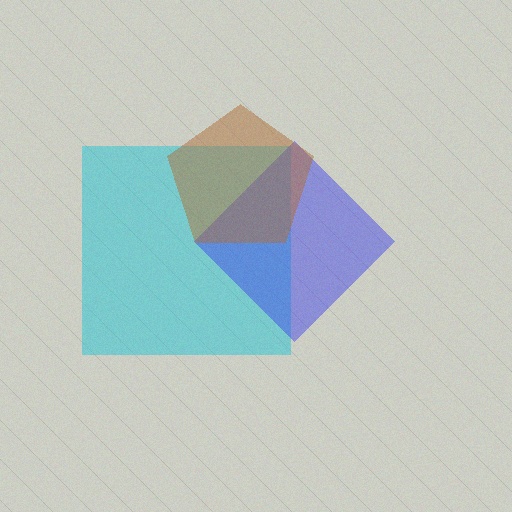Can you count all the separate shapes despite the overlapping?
Yes, there are 3 separate shapes.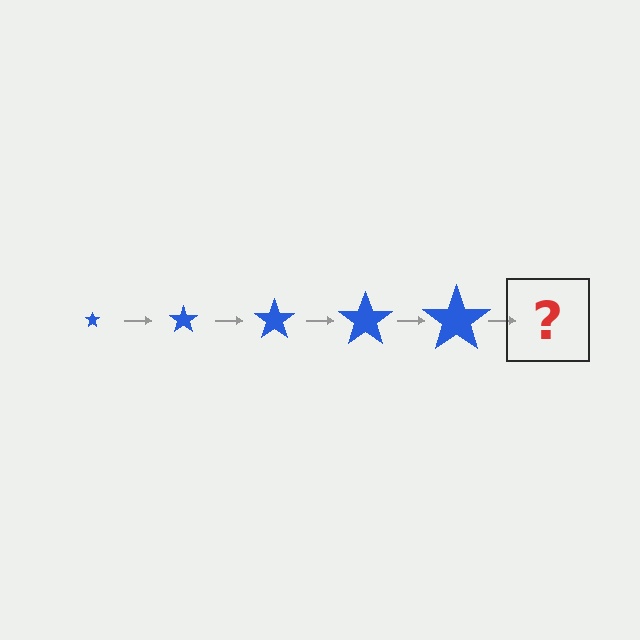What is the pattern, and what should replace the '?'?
The pattern is that the star gets progressively larger each step. The '?' should be a blue star, larger than the previous one.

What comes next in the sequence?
The next element should be a blue star, larger than the previous one.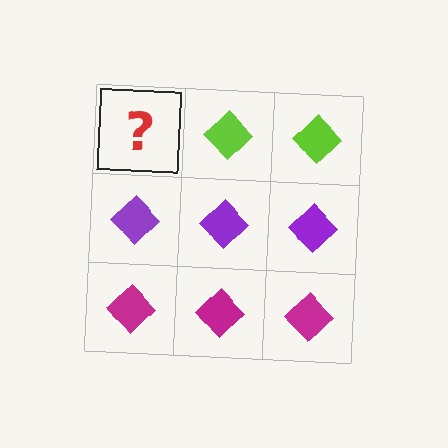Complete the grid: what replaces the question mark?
The question mark should be replaced with a lime diamond.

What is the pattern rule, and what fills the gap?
The rule is that each row has a consistent color. The gap should be filled with a lime diamond.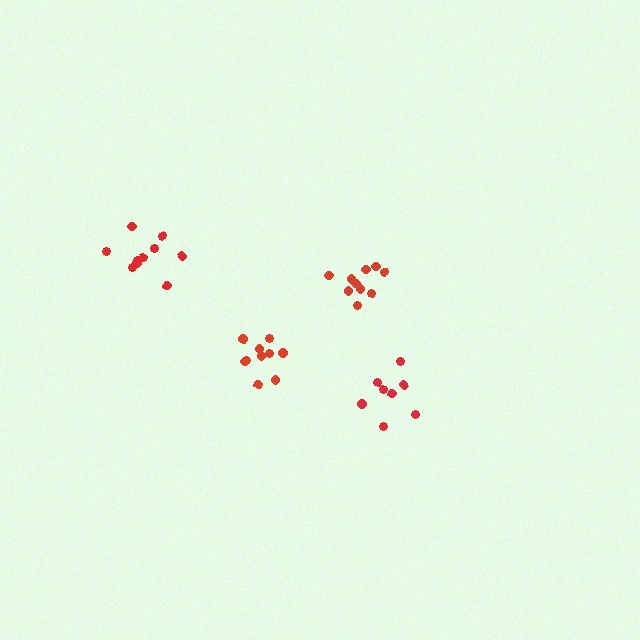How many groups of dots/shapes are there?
There are 4 groups.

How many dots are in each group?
Group 1: 8 dots, Group 2: 10 dots, Group 3: 10 dots, Group 4: 10 dots (38 total).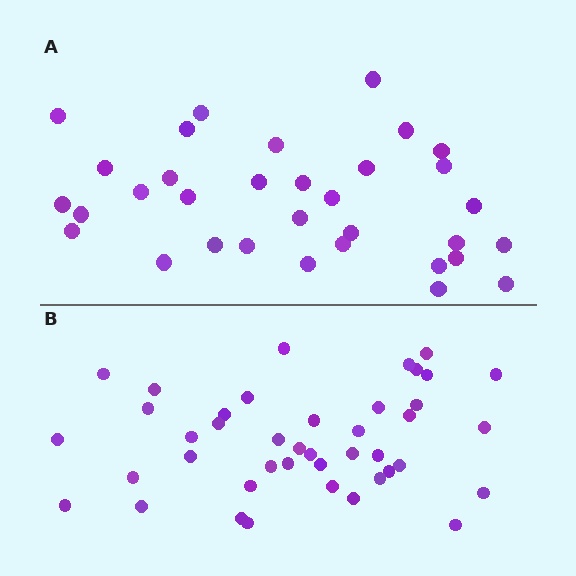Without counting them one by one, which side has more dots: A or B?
Region B (the bottom region) has more dots.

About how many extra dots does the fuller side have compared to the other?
Region B has roughly 8 or so more dots than region A.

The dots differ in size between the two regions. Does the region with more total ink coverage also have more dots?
No. Region A has more total ink coverage because its dots are larger, but region B actually contains more individual dots. Total area can be misleading — the number of items is what matters here.